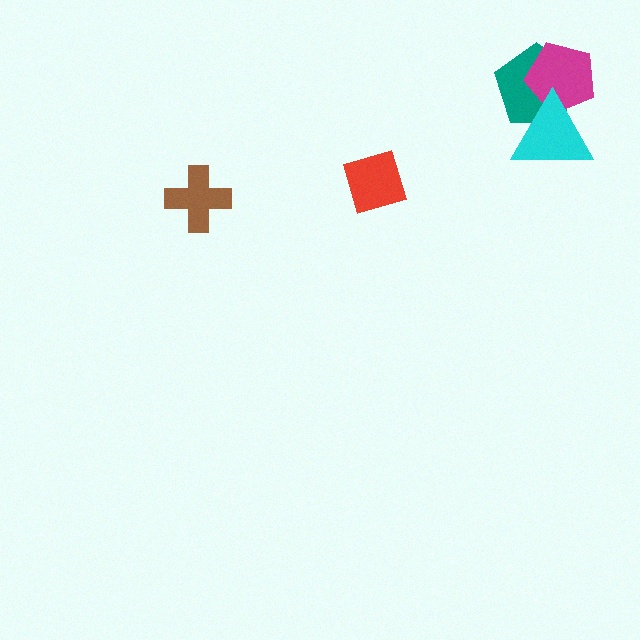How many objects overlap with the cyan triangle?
2 objects overlap with the cyan triangle.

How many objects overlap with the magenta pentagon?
2 objects overlap with the magenta pentagon.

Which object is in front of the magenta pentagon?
The cyan triangle is in front of the magenta pentagon.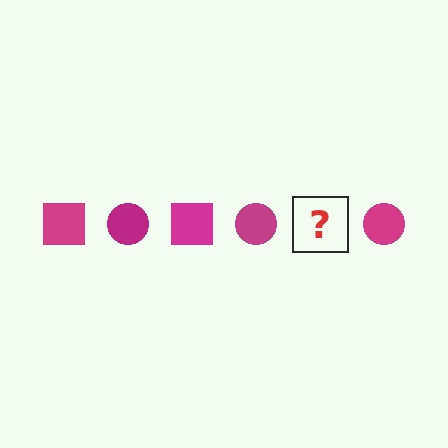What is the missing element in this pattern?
The missing element is a magenta square.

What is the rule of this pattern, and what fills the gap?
The rule is that the pattern cycles through square, circle shapes in magenta. The gap should be filled with a magenta square.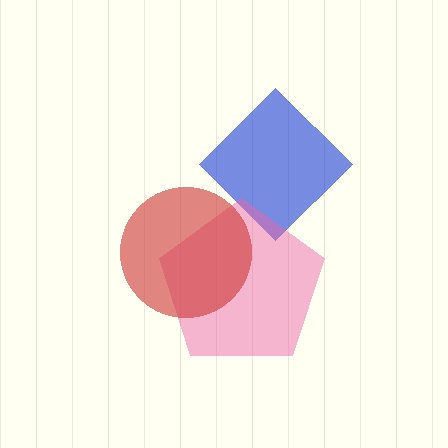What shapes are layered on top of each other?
The layered shapes are: a blue diamond, a pink pentagon, a red circle.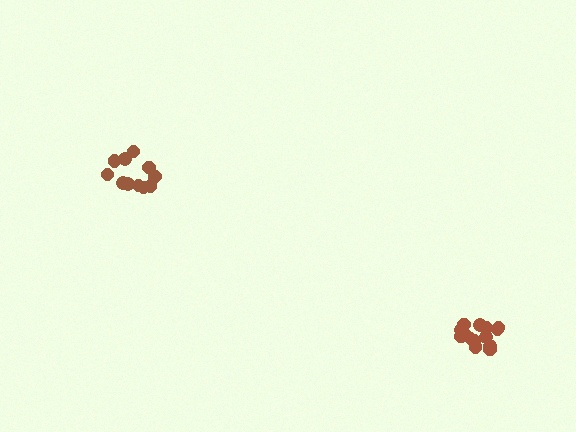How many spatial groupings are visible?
There are 2 spatial groupings.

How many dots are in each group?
Group 1: 14 dots, Group 2: 11 dots (25 total).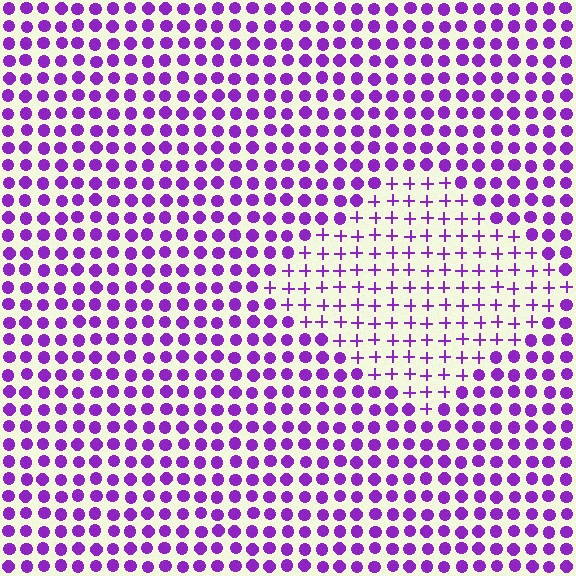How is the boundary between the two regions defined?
The boundary is defined by a change in element shape: plus signs inside vs. circles outside. All elements share the same color and spacing.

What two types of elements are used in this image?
The image uses plus signs inside the diamond region and circles outside it.